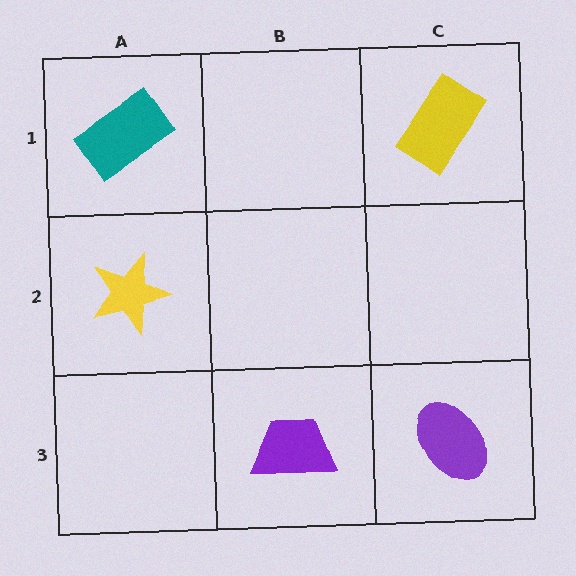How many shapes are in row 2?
1 shape.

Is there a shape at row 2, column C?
No, that cell is empty.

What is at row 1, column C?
A yellow rectangle.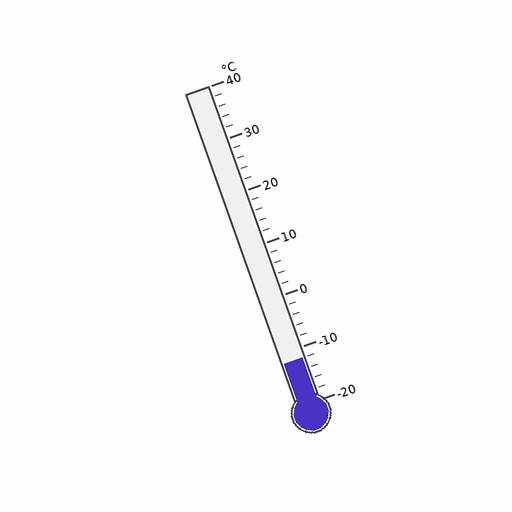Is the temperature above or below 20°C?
The temperature is below 20°C.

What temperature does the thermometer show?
The thermometer shows approximately -12°C.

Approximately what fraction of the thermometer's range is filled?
The thermometer is filled to approximately 15% of its range.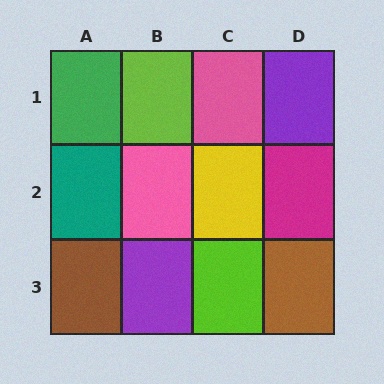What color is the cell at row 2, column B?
Pink.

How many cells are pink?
2 cells are pink.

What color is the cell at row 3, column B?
Purple.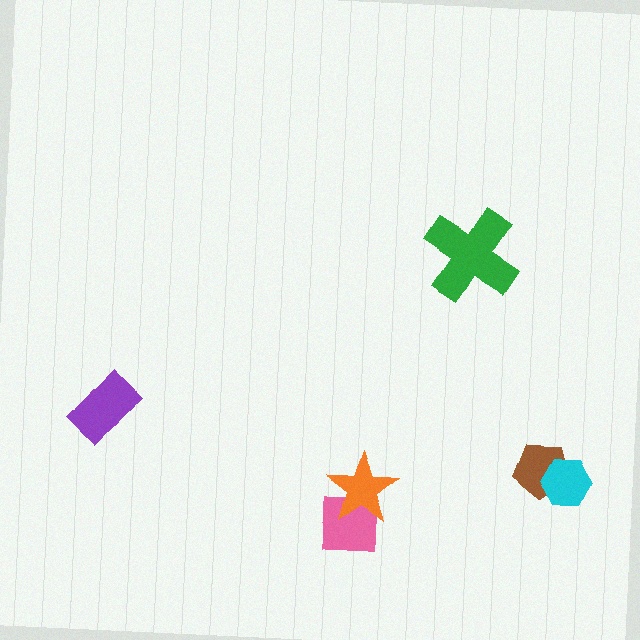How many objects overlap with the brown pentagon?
1 object overlaps with the brown pentagon.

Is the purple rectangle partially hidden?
No, no other shape covers it.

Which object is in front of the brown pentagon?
The cyan hexagon is in front of the brown pentagon.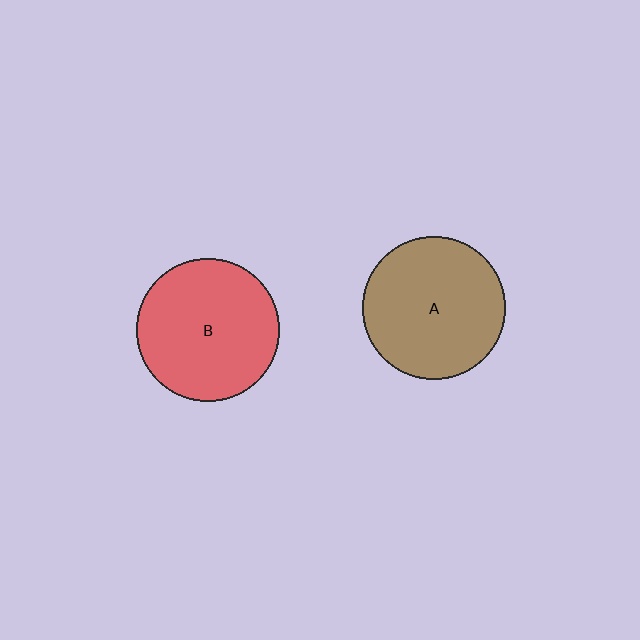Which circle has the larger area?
Circle B (red).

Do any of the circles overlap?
No, none of the circles overlap.